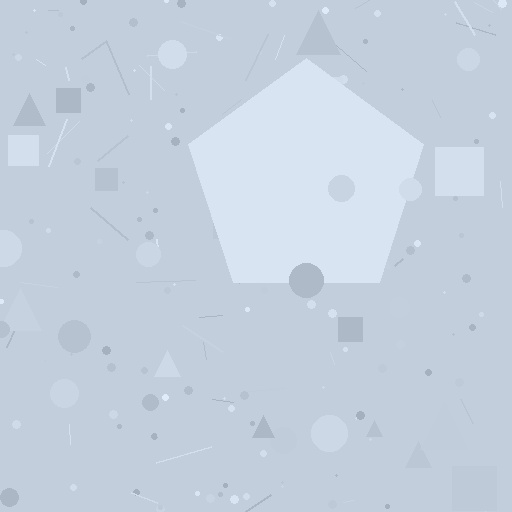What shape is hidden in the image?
A pentagon is hidden in the image.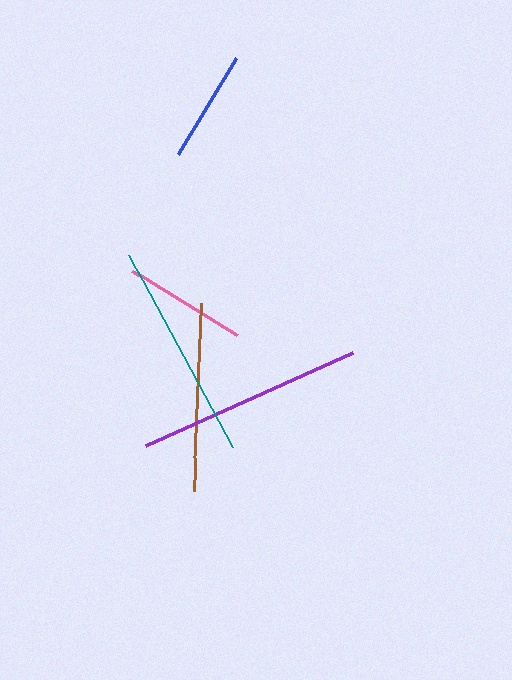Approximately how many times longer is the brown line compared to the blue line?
The brown line is approximately 1.7 times the length of the blue line.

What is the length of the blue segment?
The blue segment is approximately 112 pixels long.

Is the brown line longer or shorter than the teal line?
The teal line is longer than the brown line.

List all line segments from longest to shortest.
From longest to shortest: purple, teal, brown, pink, blue.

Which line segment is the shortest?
The blue line is the shortest at approximately 112 pixels.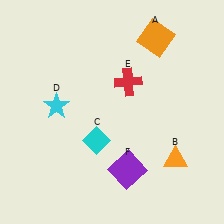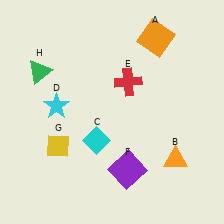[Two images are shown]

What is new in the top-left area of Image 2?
A green triangle (H) was added in the top-left area of Image 2.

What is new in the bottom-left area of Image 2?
A yellow diamond (G) was added in the bottom-left area of Image 2.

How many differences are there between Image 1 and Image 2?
There are 2 differences between the two images.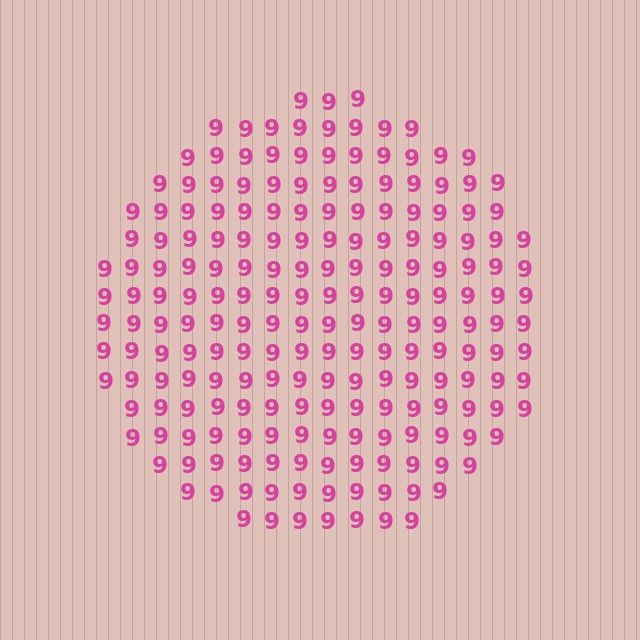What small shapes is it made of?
It is made of small digit 9's.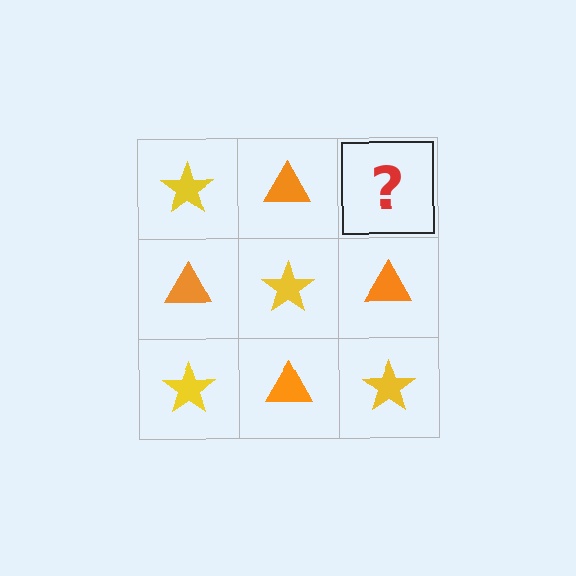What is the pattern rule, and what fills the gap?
The rule is that it alternates yellow star and orange triangle in a checkerboard pattern. The gap should be filled with a yellow star.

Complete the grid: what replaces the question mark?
The question mark should be replaced with a yellow star.